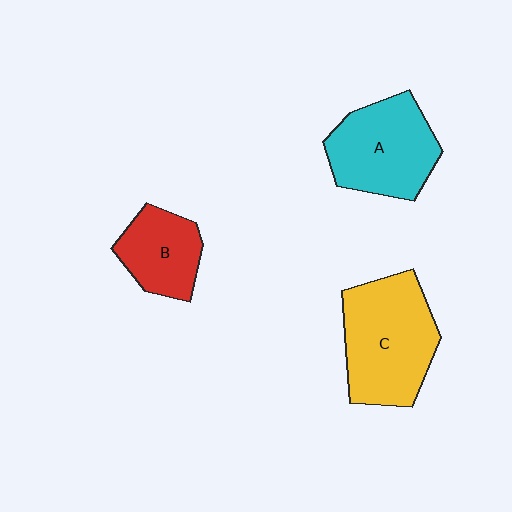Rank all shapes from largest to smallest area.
From largest to smallest: C (yellow), A (cyan), B (red).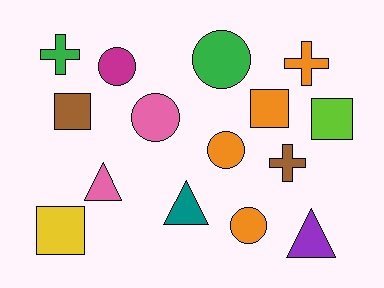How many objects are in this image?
There are 15 objects.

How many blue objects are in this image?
There are no blue objects.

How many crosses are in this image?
There are 3 crosses.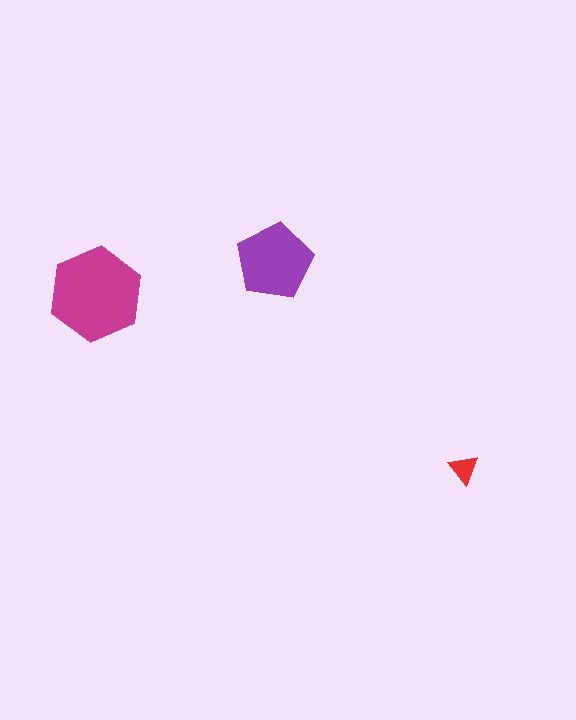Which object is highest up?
The purple pentagon is topmost.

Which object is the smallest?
The red triangle.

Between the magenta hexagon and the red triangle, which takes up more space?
The magenta hexagon.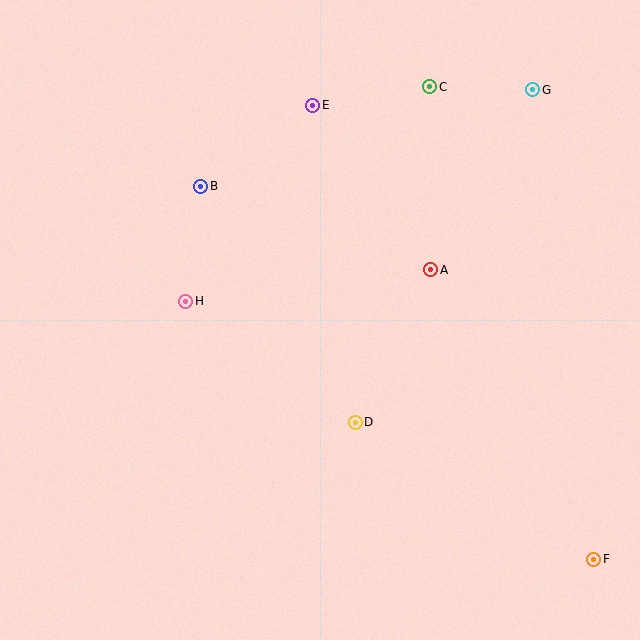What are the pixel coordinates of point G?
Point G is at (533, 90).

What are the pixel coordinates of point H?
Point H is at (186, 301).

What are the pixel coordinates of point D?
Point D is at (355, 422).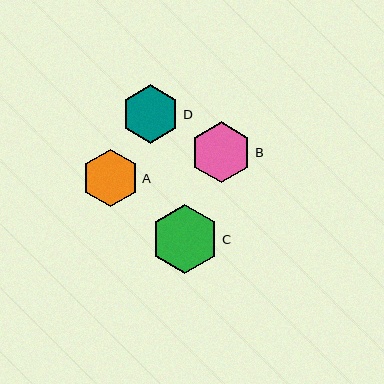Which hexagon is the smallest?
Hexagon A is the smallest with a size of approximately 57 pixels.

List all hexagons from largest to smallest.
From largest to smallest: C, B, D, A.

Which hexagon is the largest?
Hexagon C is the largest with a size of approximately 69 pixels.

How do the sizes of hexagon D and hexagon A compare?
Hexagon D and hexagon A are approximately the same size.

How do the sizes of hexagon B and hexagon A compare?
Hexagon B and hexagon A are approximately the same size.